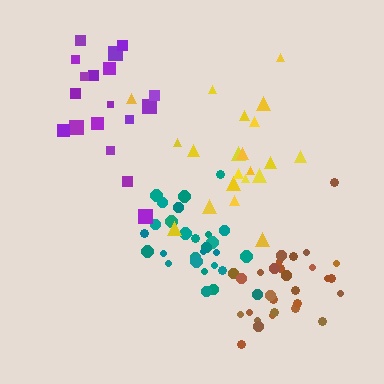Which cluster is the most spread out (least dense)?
Yellow.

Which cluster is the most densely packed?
Teal.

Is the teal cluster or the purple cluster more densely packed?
Teal.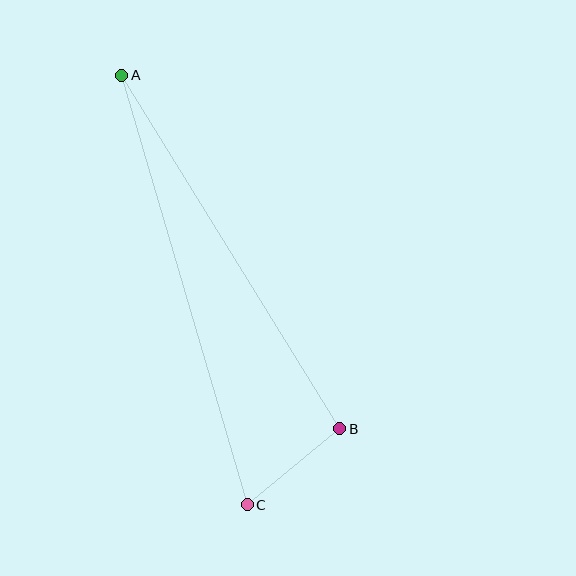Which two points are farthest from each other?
Points A and C are farthest from each other.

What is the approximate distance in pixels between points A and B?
The distance between A and B is approximately 415 pixels.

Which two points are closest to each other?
Points B and C are closest to each other.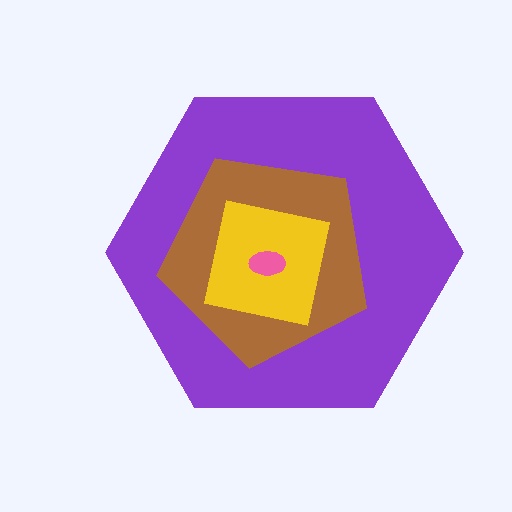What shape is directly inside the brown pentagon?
The yellow square.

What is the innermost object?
The pink ellipse.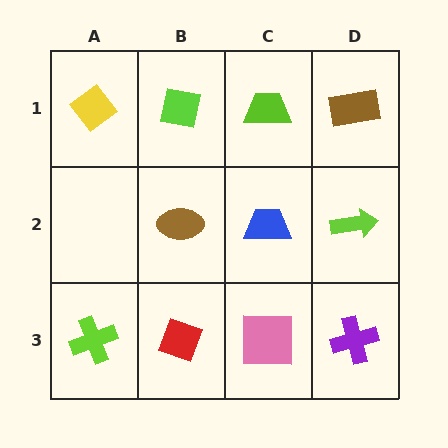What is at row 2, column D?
A lime arrow.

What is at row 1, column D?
A brown rectangle.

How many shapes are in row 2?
3 shapes.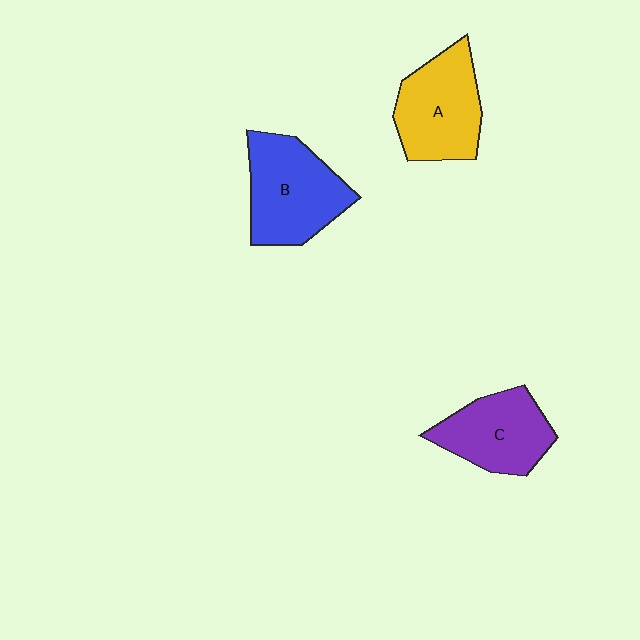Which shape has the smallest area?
Shape C (purple).